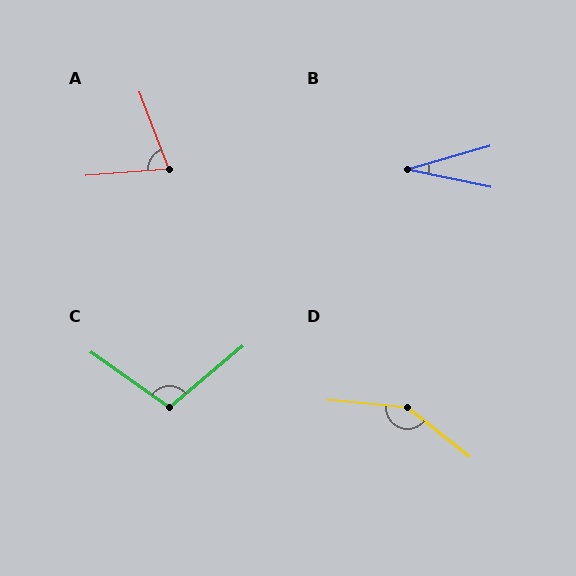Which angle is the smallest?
B, at approximately 28 degrees.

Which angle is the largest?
D, at approximately 146 degrees.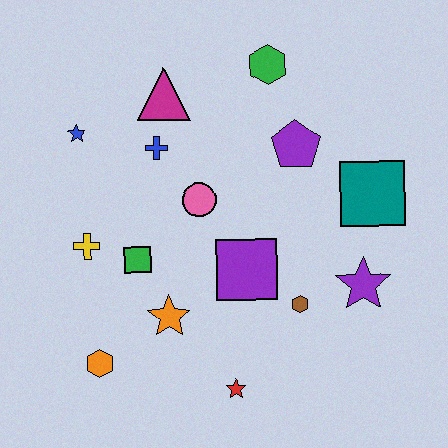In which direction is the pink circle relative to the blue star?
The pink circle is to the right of the blue star.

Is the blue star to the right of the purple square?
No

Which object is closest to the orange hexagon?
The orange star is closest to the orange hexagon.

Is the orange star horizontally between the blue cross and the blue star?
No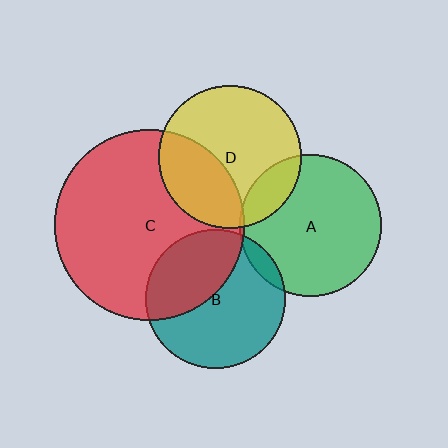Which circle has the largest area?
Circle C (red).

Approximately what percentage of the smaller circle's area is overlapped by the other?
Approximately 15%.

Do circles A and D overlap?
Yes.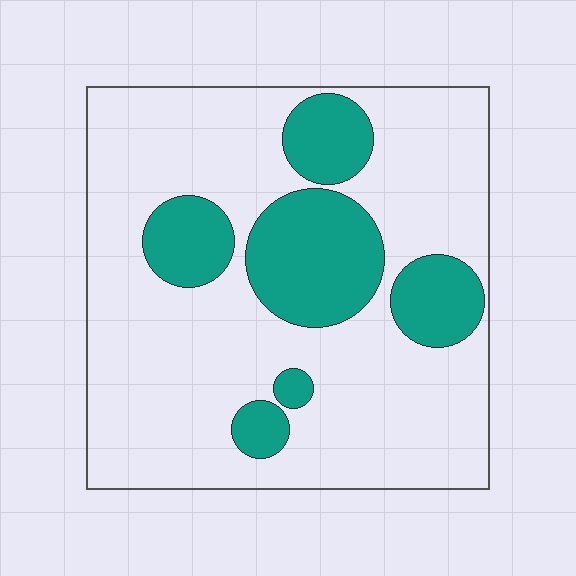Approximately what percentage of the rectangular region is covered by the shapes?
Approximately 25%.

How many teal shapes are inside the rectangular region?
6.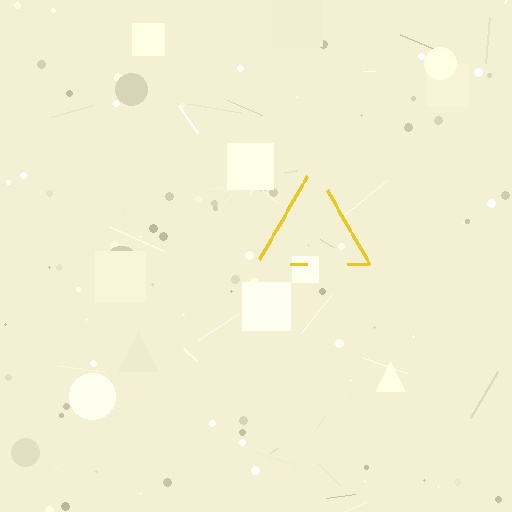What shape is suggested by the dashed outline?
The dashed outline suggests a triangle.